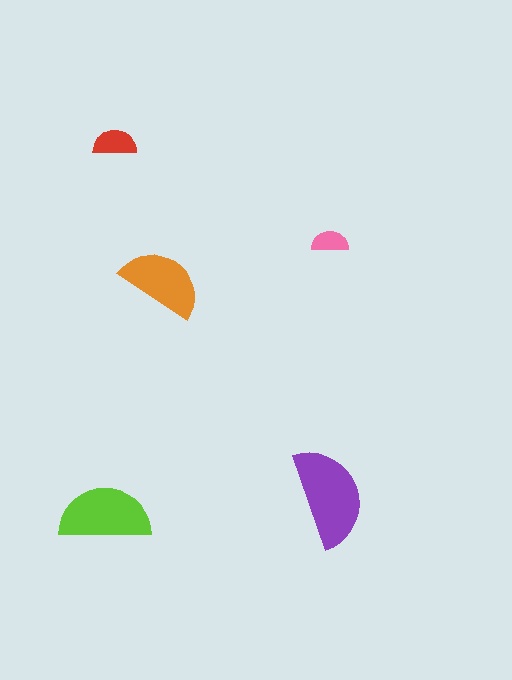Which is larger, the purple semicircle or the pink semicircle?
The purple one.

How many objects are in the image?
There are 5 objects in the image.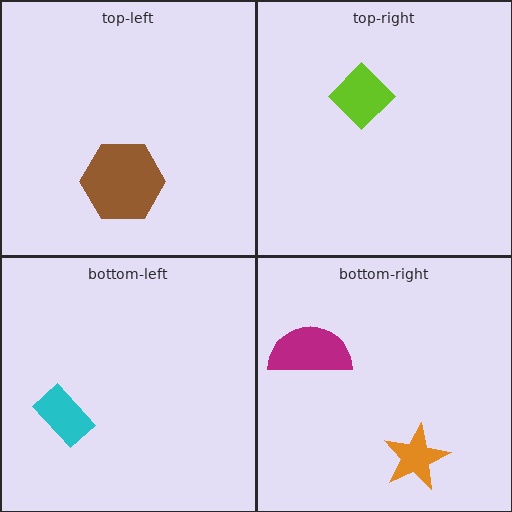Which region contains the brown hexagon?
The top-left region.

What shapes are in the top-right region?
The lime diamond.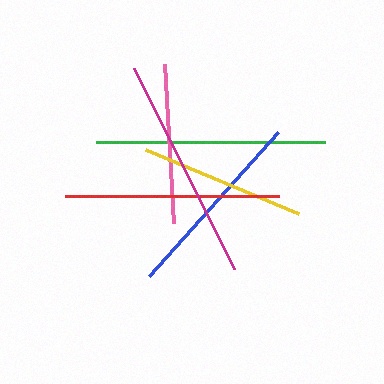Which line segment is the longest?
The green line is the longest at approximately 229 pixels.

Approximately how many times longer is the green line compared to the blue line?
The green line is approximately 1.2 times the length of the blue line.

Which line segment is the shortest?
The pink line is the shortest at approximately 159 pixels.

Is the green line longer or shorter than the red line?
The green line is longer than the red line.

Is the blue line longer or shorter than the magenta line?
The magenta line is longer than the blue line.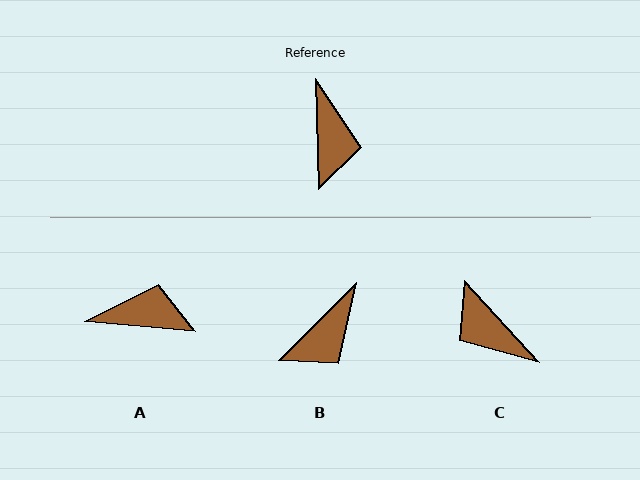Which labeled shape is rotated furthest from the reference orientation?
C, about 139 degrees away.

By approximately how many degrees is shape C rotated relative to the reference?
Approximately 139 degrees clockwise.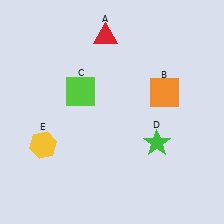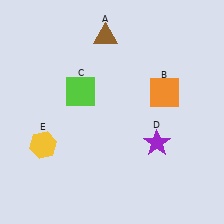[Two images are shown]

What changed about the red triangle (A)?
In Image 1, A is red. In Image 2, it changed to brown.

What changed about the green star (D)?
In Image 1, D is green. In Image 2, it changed to purple.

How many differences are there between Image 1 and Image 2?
There are 2 differences between the two images.